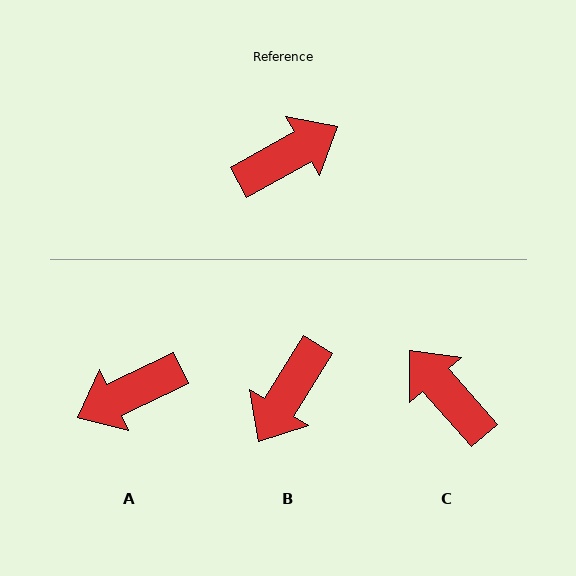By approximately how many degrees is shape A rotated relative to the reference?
Approximately 176 degrees counter-clockwise.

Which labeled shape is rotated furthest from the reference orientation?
A, about 176 degrees away.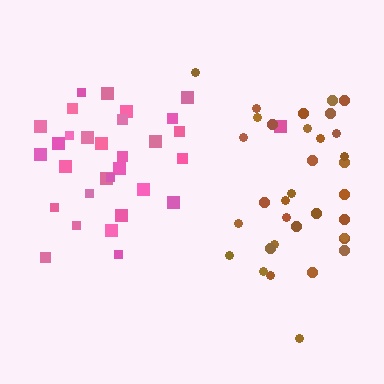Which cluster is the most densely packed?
Pink.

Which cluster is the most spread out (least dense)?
Brown.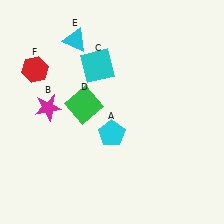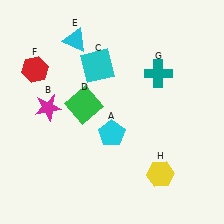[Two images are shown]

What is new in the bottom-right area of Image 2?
A yellow hexagon (H) was added in the bottom-right area of Image 2.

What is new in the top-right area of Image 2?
A teal cross (G) was added in the top-right area of Image 2.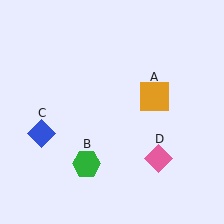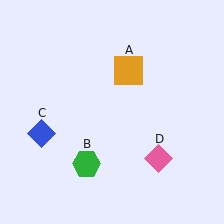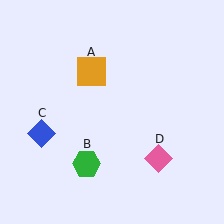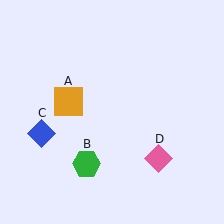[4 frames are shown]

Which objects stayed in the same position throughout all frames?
Green hexagon (object B) and blue diamond (object C) and pink diamond (object D) remained stationary.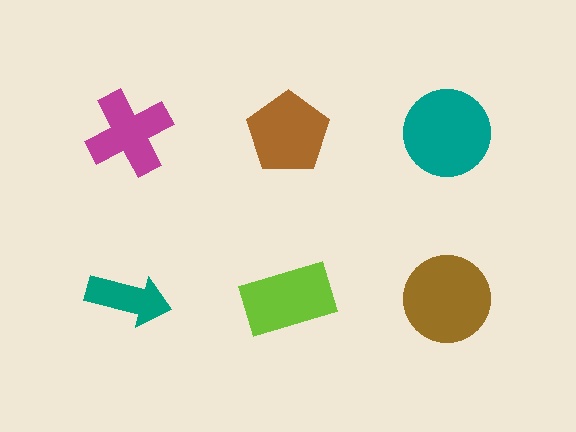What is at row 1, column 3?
A teal circle.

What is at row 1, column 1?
A magenta cross.